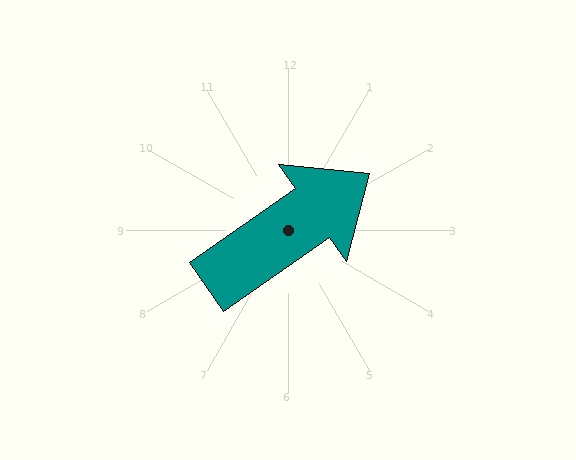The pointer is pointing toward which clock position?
Roughly 2 o'clock.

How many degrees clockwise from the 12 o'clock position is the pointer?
Approximately 55 degrees.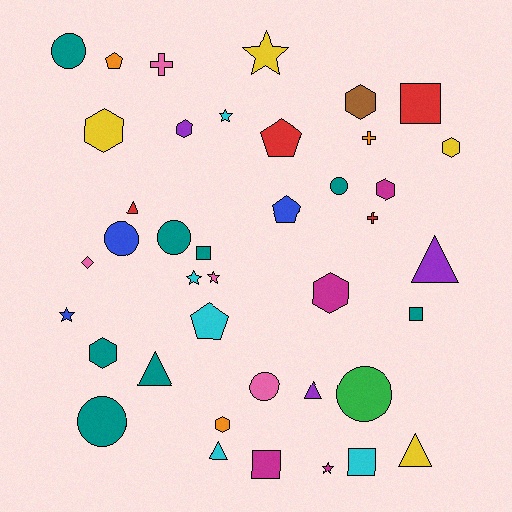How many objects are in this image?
There are 40 objects.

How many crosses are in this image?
There are 3 crosses.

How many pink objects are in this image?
There are 4 pink objects.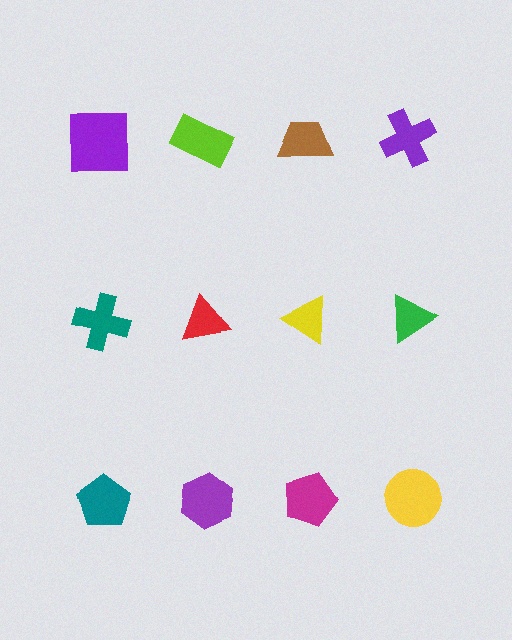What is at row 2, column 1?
A teal cross.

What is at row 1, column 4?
A purple cross.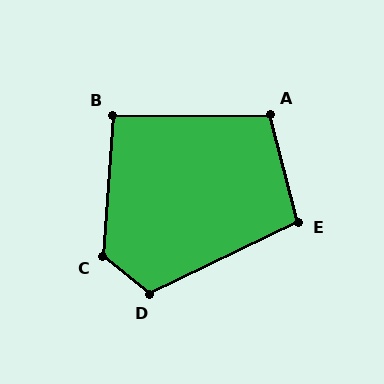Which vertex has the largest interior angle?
C, at approximately 124 degrees.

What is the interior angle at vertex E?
Approximately 101 degrees (obtuse).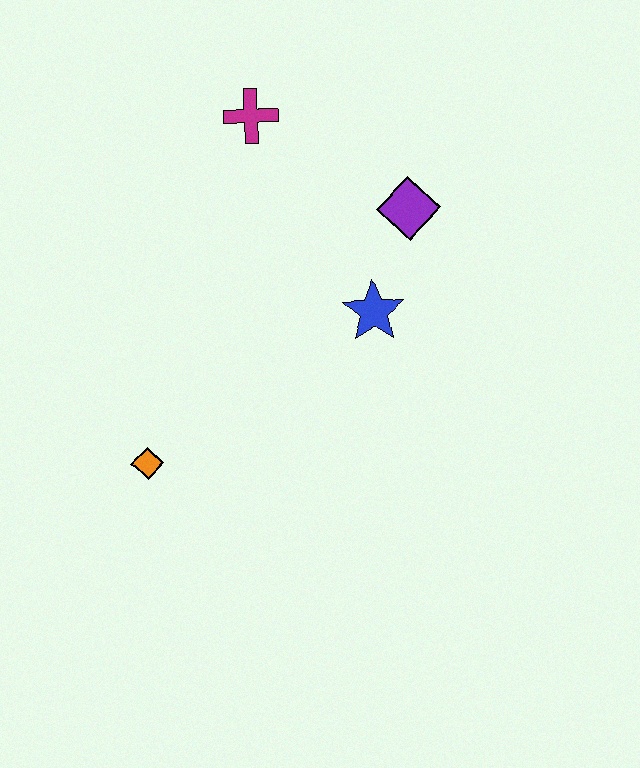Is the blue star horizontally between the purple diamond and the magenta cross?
Yes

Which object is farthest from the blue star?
The orange diamond is farthest from the blue star.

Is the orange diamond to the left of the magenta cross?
Yes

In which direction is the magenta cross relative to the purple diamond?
The magenta cross is to the left of the purple diamond.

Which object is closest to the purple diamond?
The blue star is closest to the purple diamond.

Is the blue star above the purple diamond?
No